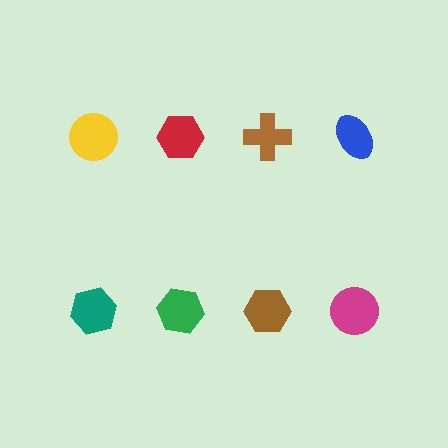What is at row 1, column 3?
A brown cross.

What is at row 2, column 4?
A magenta circle.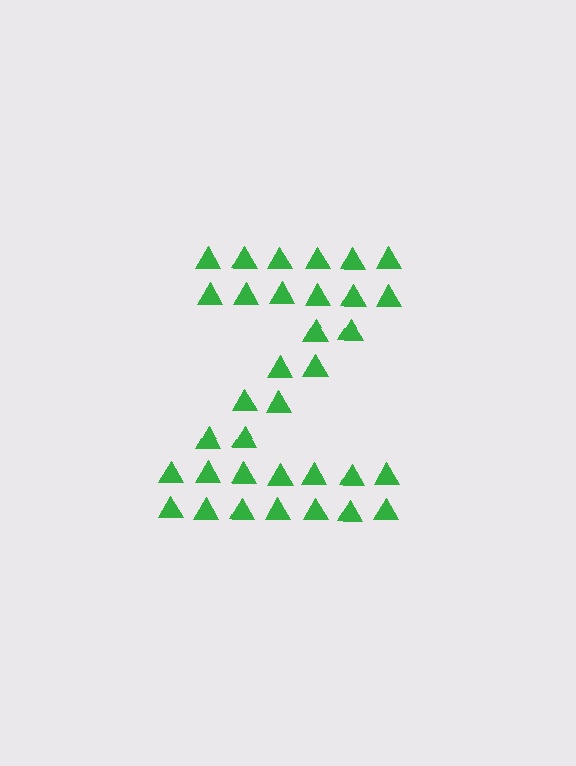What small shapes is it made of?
It is made of small triangles.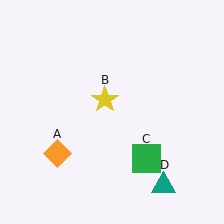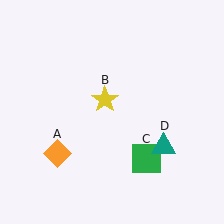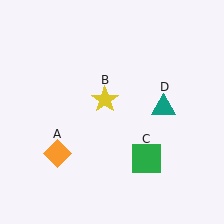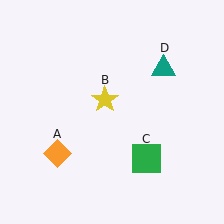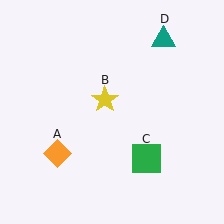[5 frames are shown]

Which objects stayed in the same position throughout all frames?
Orange diamond (object A) and yellow star (object B) and green square (object C) remained stationary.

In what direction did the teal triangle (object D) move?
The teal triangle (object D) moved up.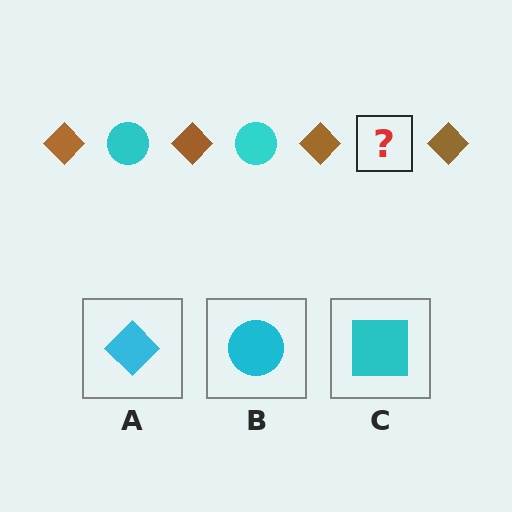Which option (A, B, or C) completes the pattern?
B.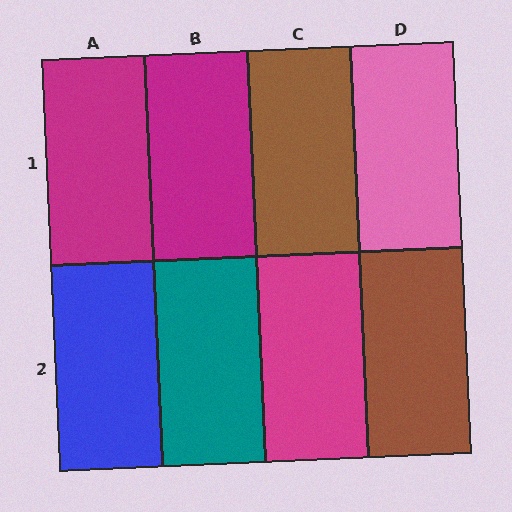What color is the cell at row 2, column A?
Blue.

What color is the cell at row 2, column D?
Brown.